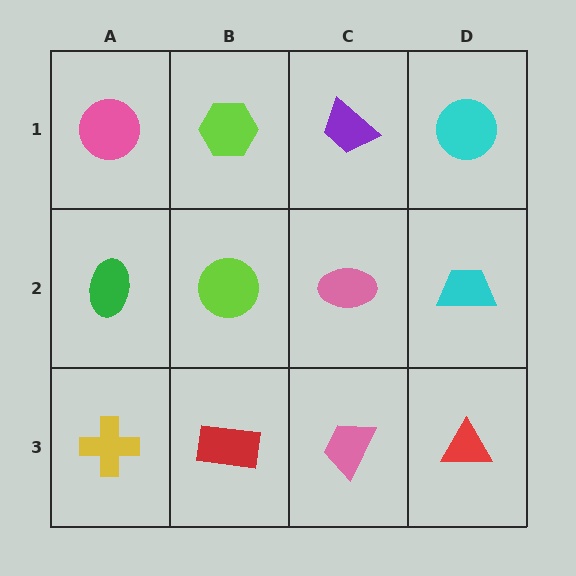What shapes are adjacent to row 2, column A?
A pink circle (row 1, column A), a yellow cross (row 3, column A), a lime circle (row 2, column B).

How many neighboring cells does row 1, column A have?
2.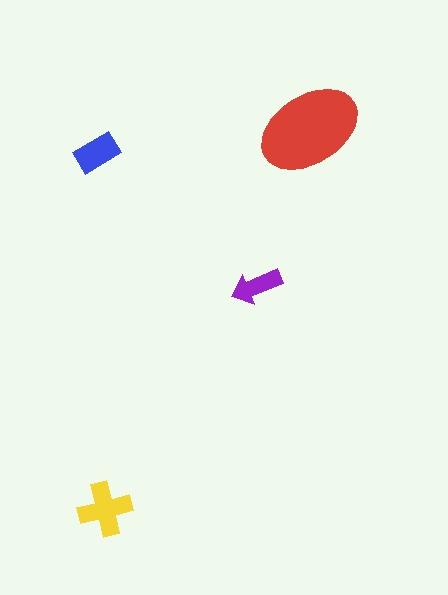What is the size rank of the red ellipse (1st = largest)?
1st.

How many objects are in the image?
There are 4 objects in the image.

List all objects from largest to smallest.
The red ellipse, the yellow cross, the blue rectangle, the purple arrow.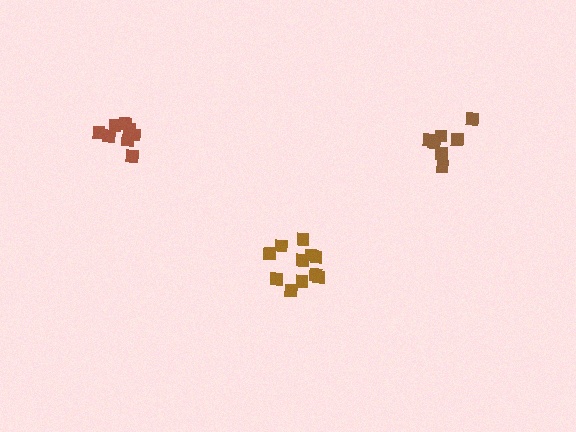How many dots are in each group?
Group 1: 7 dots, Group 2: 8 dots, Group 3: 11 dots (26 total).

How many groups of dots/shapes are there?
There are 3 groups.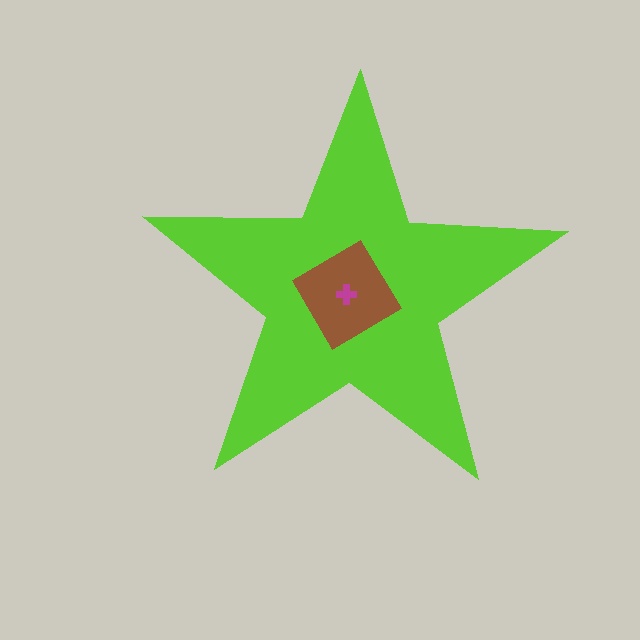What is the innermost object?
The magenta cross.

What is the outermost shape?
The lime star.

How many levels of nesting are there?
3.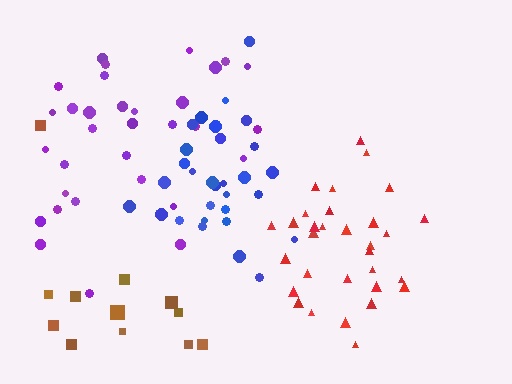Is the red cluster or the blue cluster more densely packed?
Blue.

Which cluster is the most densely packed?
Blue.